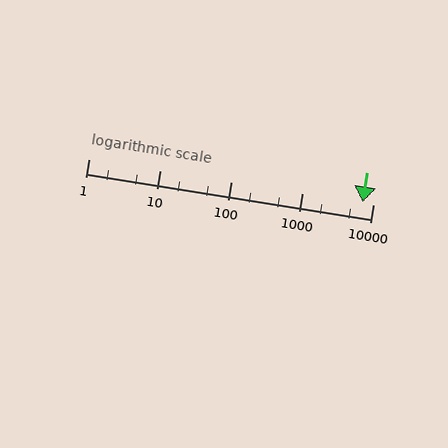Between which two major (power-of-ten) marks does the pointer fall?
The pointer is between 1000 and 10000.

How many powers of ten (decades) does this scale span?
The scale spans 4 decades, from 1 to 10000.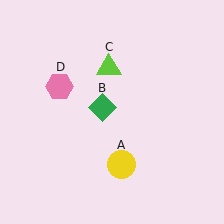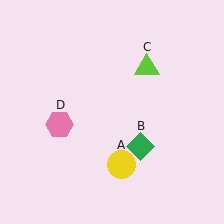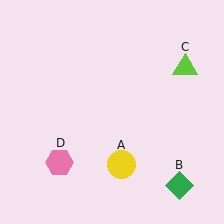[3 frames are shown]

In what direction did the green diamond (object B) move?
The green diamond (object B) moved down and to the right.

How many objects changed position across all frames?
3 objects changed position: green diamond (object B), lime triangle (object C), pink hexagon (object D).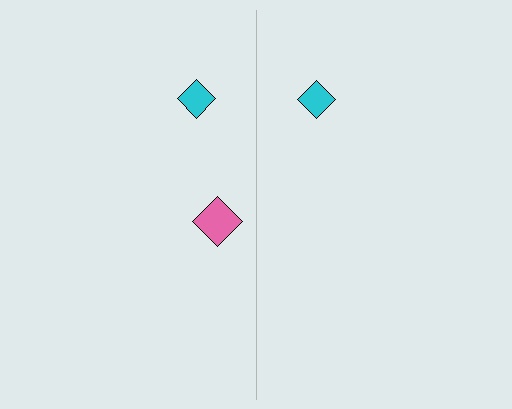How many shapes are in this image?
There are 3 shapes in this image.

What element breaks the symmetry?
A pink diamond is missing from the right side.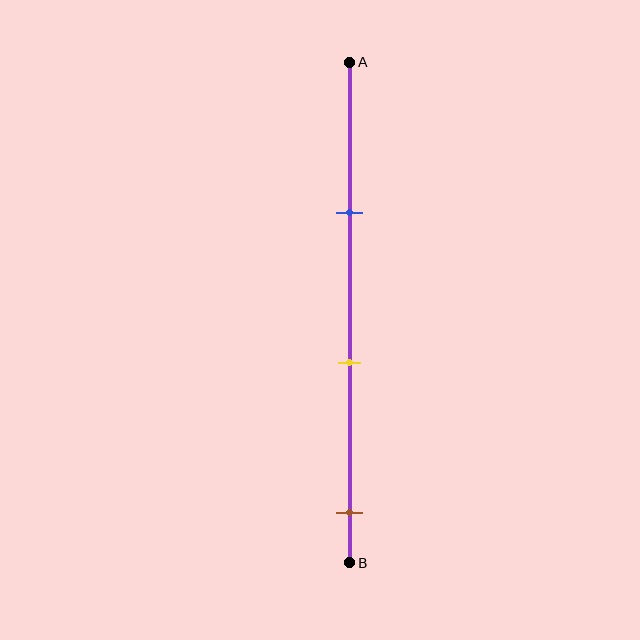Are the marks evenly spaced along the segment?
Yes, the marks are approximately evenly spaced.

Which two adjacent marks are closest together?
The blue and yellow marks are the closest adjacent pair.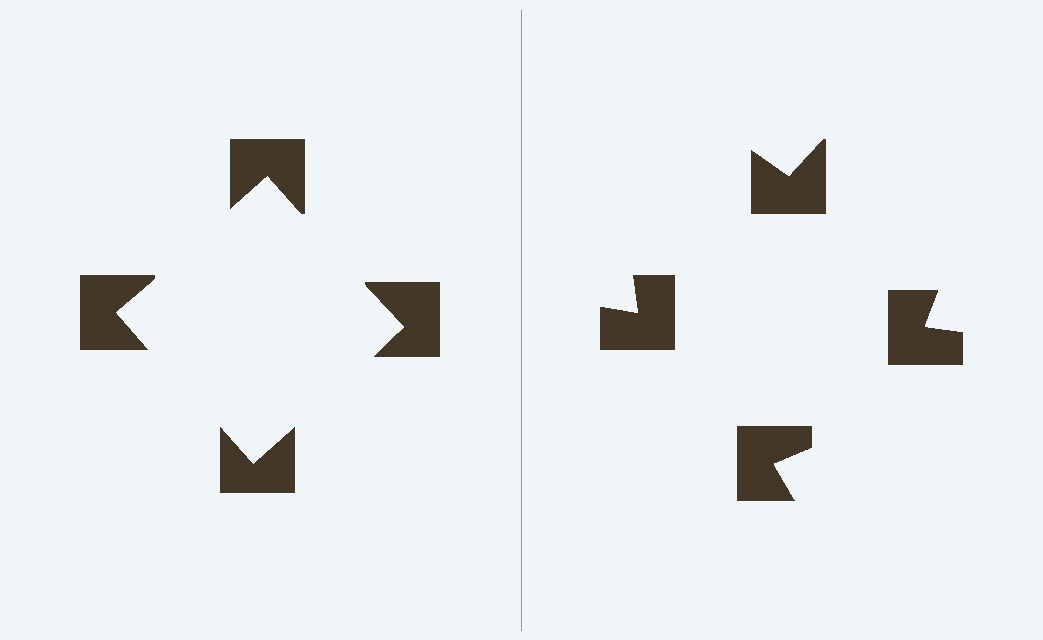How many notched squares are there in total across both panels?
8 — 4 on each side.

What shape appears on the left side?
An illusory square.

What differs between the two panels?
The notched squares are positioned identically on both sides; only the wedge orientations differ. On the left they align to a square; on the right they are misaligned.